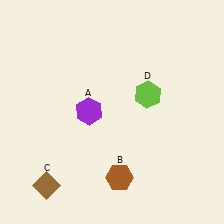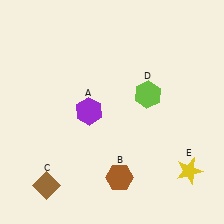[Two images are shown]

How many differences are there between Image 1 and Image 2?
There is 1 difference between the two images.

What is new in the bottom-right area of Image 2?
A yellow star (E) was added in the bottom-right area of Image 2.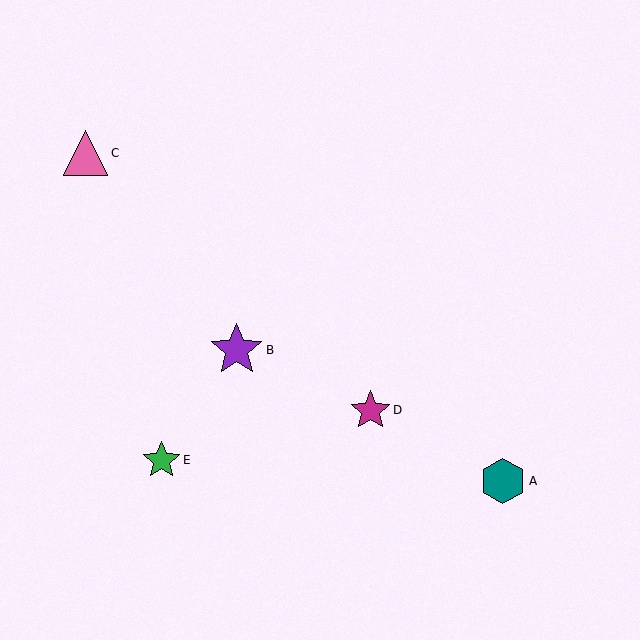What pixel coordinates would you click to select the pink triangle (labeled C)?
Click at (85, 153) to select the pink triangle C.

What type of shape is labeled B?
Shape B is a purple star.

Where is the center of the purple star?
The center of the purple star is at (237, 350).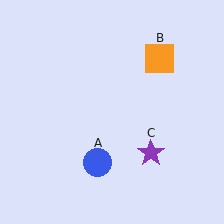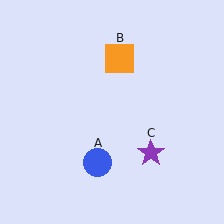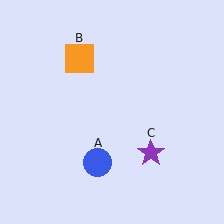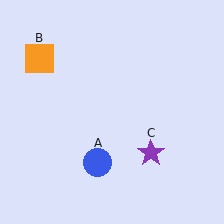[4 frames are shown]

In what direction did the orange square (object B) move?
The orange square (object B) moved left.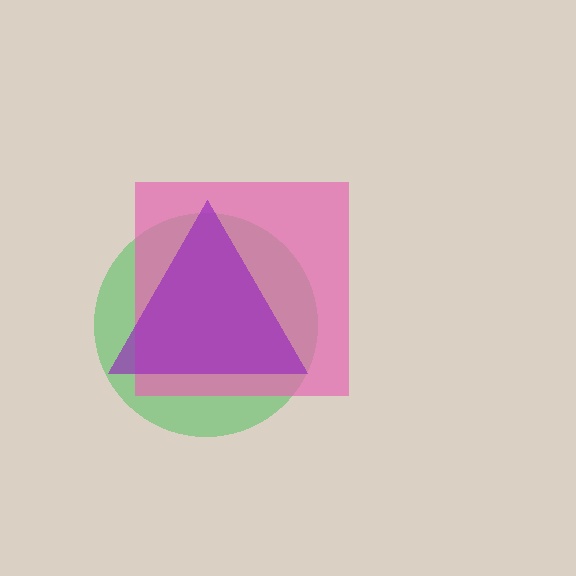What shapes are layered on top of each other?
The layered shapes are: a green circle, a pink square, a purple triangle.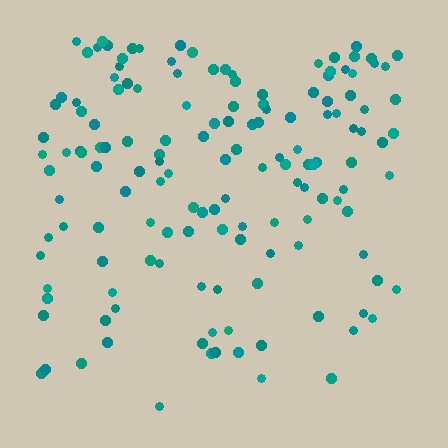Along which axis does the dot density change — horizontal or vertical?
Vertical.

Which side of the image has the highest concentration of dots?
The top.